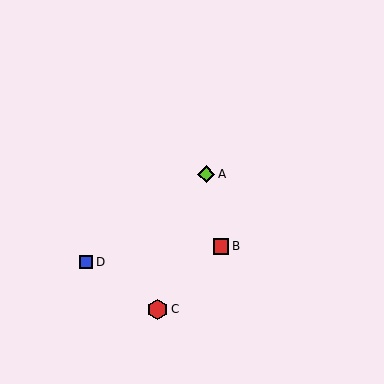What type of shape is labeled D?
Shape D is a blue square.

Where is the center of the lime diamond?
The center of the lime diamond is at (206, 174).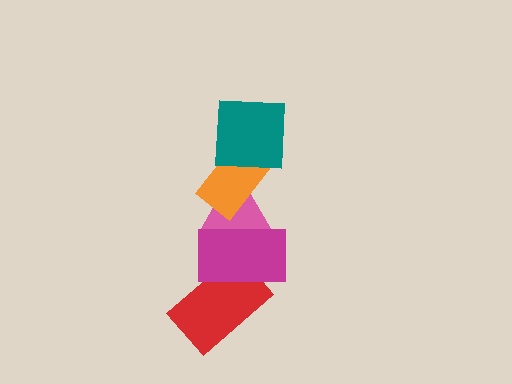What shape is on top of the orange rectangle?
The teal square is on top of the orange rectangle.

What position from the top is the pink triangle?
The pink triangle is 3rd from the top.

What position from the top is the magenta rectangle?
The magenta rectangle is 4th from the top.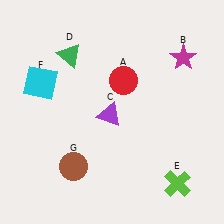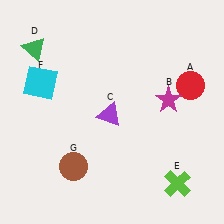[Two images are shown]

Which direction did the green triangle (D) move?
The green triangle (D) moved left.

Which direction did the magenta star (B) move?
The magenta star (B) moved down.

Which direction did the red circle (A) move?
The red circle (A) moved right.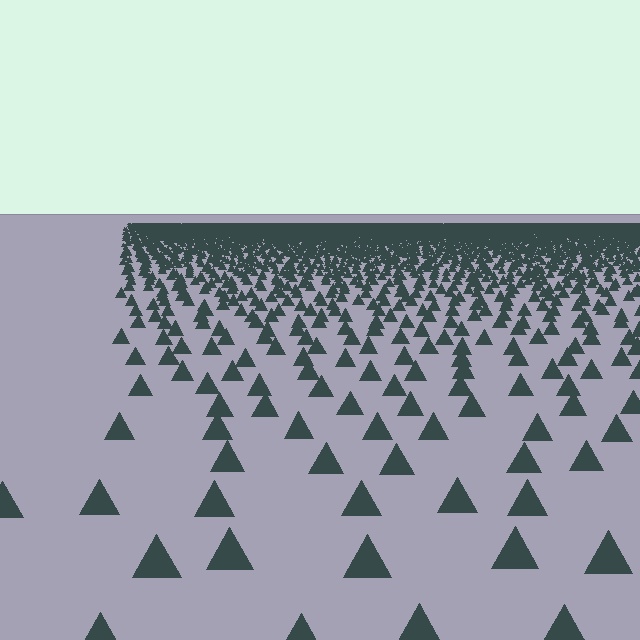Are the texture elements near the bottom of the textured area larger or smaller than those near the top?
Larger. Near the bottom, elements are closer to the viewer and appear at a bigger on-screen size.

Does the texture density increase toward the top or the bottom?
Density increases toward the top.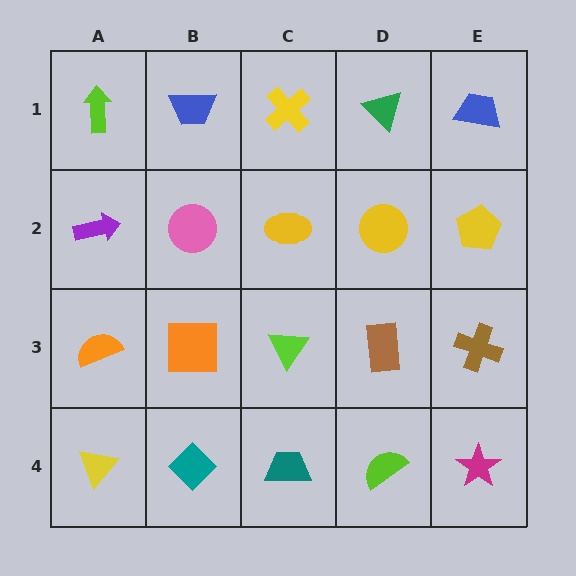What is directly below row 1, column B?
A pink circle.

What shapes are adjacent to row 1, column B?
A pink circle (row 2, column B), a lime arrow (row 1, column A), a yellow cross (row 1, column C).